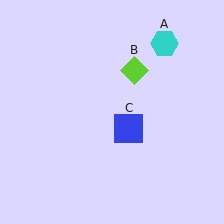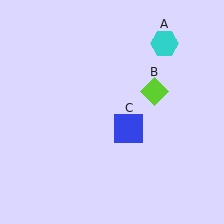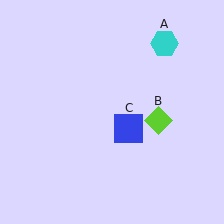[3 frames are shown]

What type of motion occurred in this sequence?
The lime diamond (object B) rotated clockwise around the center of the scene.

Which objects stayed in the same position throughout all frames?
Cyan hexagon (object A) and blue square (object C) remained stationary.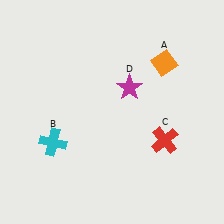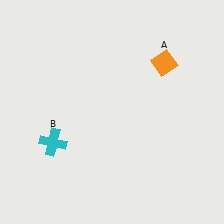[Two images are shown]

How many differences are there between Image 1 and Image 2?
There are 2 differences between the two images.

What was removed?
The red cross (C), the magenta star (D) were removed in Image 2.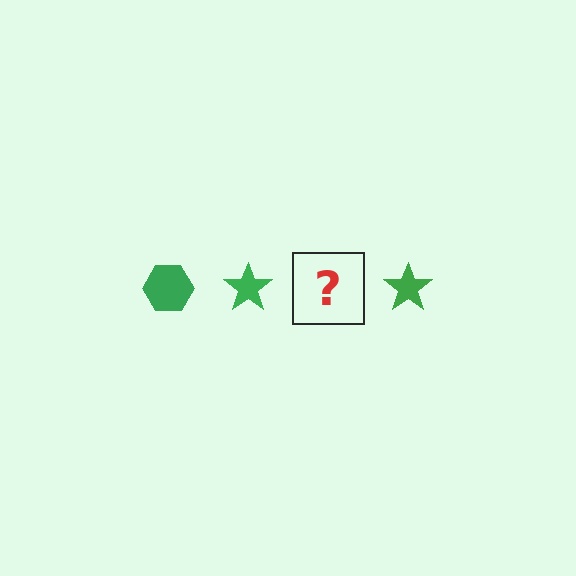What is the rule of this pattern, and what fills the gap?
The rule is that the pattern cycles through hexagon, star shapes in green. The gap should be filled with a green hexagon.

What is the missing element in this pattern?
The missing element is a green hexagon.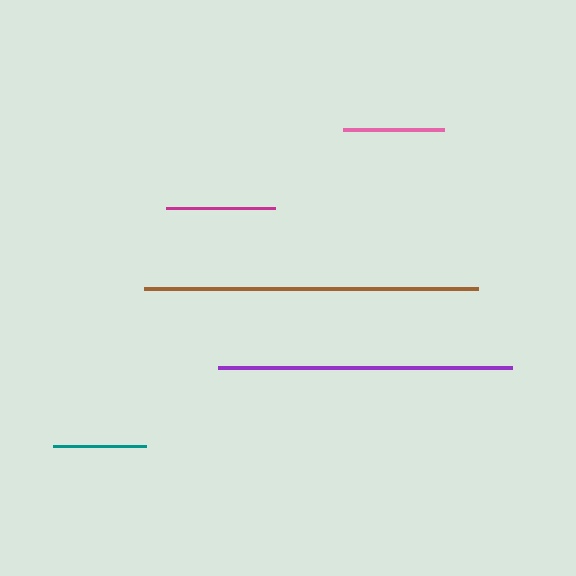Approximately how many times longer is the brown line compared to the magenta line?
The brown line is approximately 3.1 times the length of the magenta line.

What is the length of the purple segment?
The purple segment is approximately 294 pixels long.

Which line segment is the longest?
The brown line is the longest at approximately 334 pixels.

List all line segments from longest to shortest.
From longest to shortest: brown, purple, magenta, pink, teal.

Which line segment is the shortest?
The teal line is the shortest at approximately 93 pixels.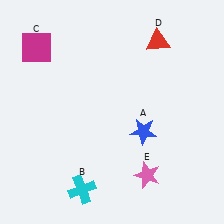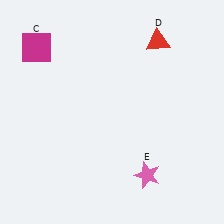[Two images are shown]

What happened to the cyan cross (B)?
The cyan cross (B) was removed in Image 2. It was in the bottom-left area of Image 1.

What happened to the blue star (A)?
The blue star (A) was removed in Image 2. It was in the bottom-right area of Image 1.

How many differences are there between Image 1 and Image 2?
There are 2 differences between the two images.